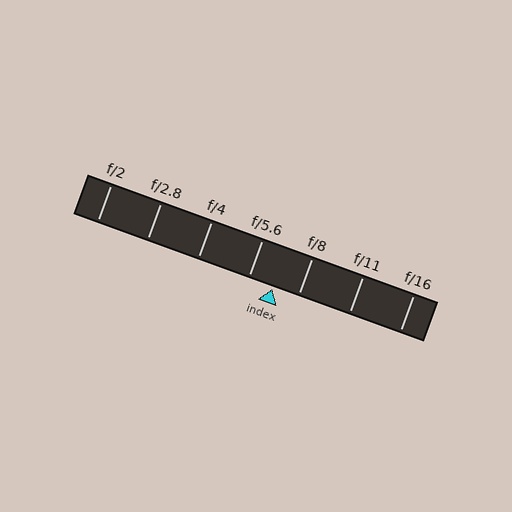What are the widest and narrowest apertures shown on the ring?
The widest aperture shown is f/2 and the narrowest is f/16.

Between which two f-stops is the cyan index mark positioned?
The index mark is between f/5.6 and f/8.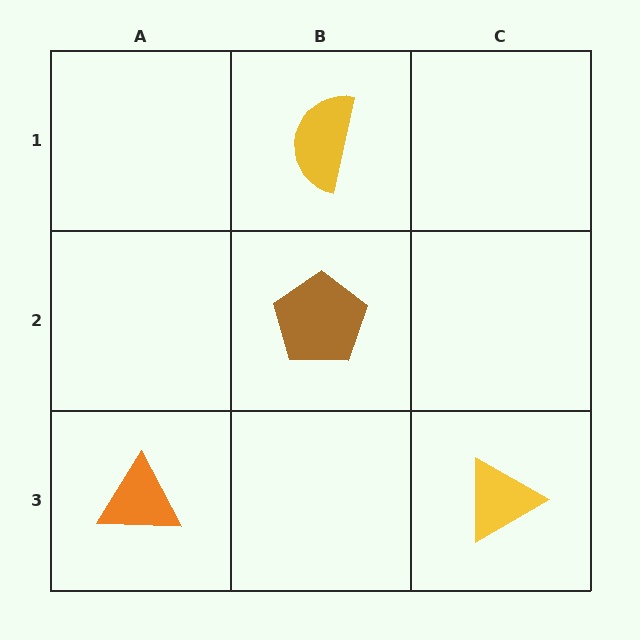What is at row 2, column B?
A brown pentagon.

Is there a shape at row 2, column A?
No, that cell is empty.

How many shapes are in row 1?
1 shape.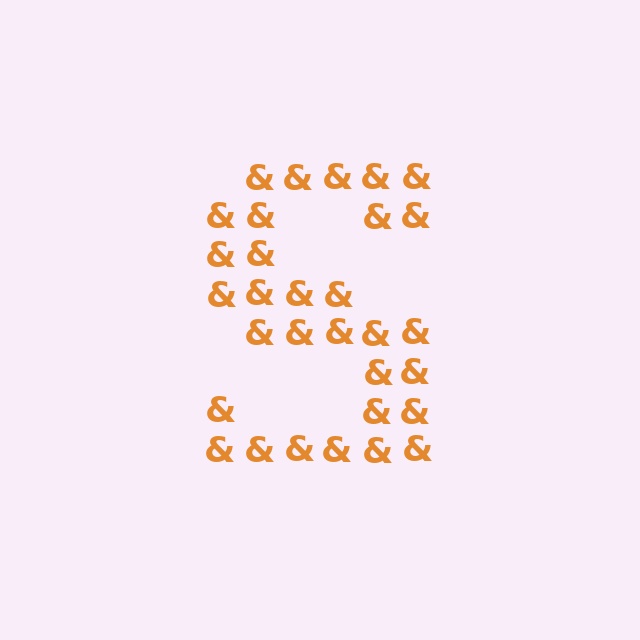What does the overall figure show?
The overall figure shows the letter S.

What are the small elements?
The small elements are ampersands.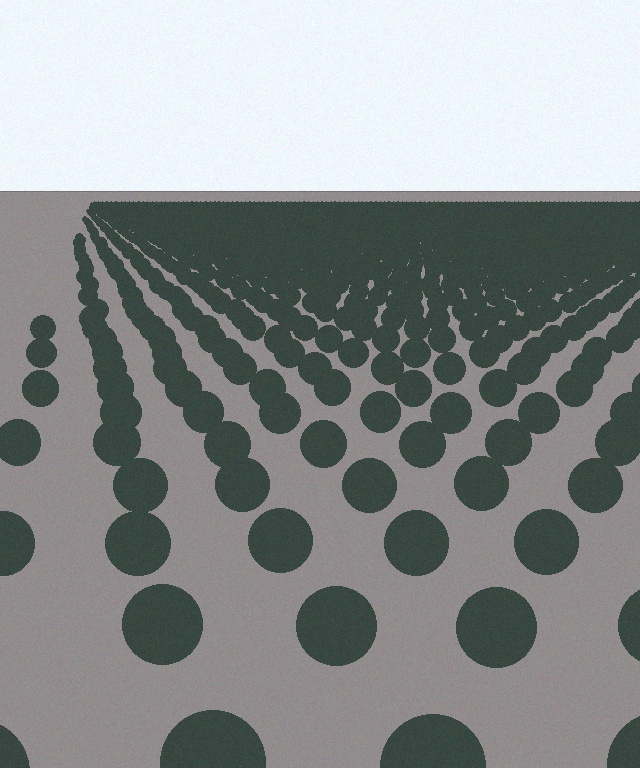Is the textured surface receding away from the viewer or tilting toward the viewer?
The surface is receding away from the viewer. Texture elements get smaller and denser toward the top.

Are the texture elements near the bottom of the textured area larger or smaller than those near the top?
Larger. Near the bottom, elements are closer to the viewer and appear at a bigger on-screen size.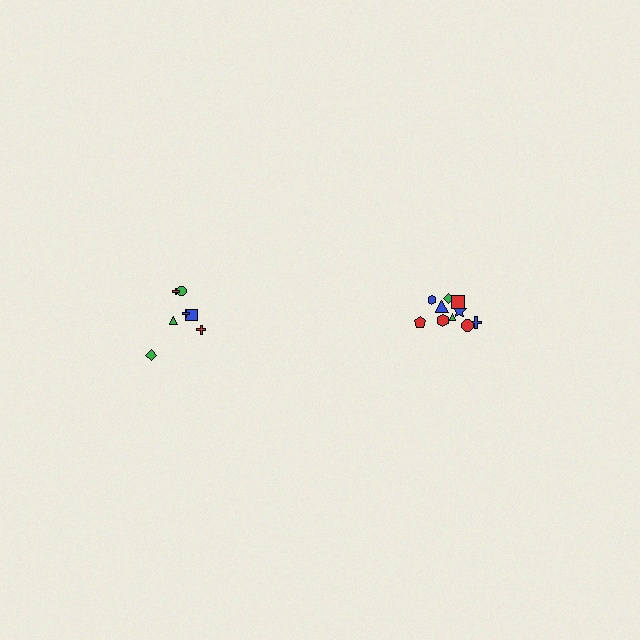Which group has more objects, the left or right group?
The right group.